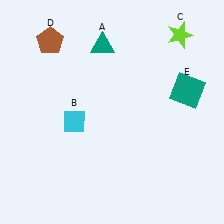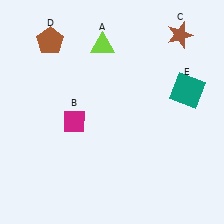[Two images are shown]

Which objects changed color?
A changed from teal to lime. B changed from cyan to magenta. C changed from lime to brown.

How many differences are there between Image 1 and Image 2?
There are 3 differences between the two images.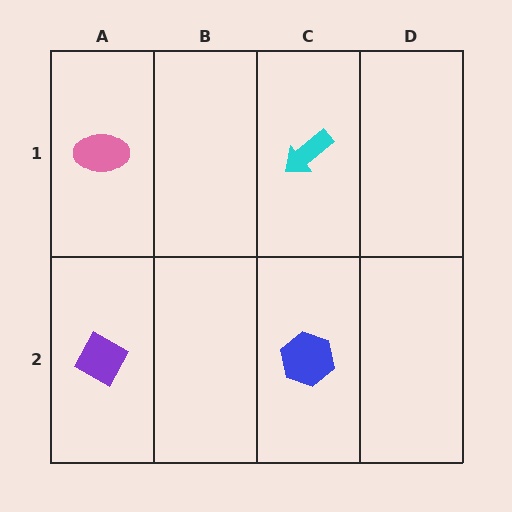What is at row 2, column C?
A blue hexagon.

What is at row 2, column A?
A purple diamond.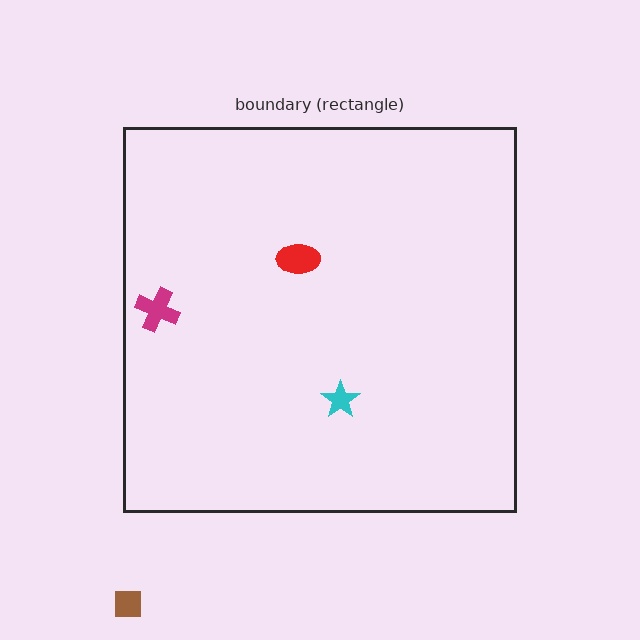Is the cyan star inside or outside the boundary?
Inside.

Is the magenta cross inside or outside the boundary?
Inside.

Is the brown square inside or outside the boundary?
Outside.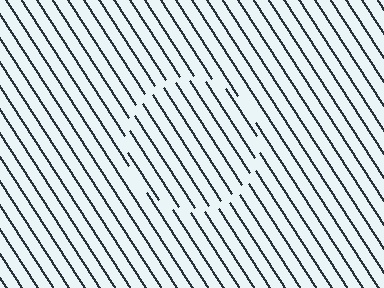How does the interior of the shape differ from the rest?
The interior of the shape contains the same grating, shifted by half a period — the contour is defined by the phase discontinuity where line-ends from the inner and outer gratings abut.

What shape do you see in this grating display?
An illusory circle. The interior of the shape contains the same grating, shifted by half a period — the contour is defined by the phase discontinuity where line-ends from the inner and outer gratings abut.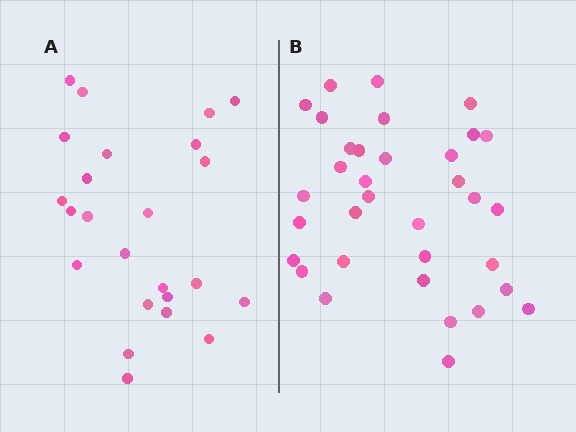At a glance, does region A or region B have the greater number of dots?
Region B (the right region) has more dots.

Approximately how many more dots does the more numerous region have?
Region B has roughly 10 or so more dots than region A.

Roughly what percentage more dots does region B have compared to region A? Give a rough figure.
About 40% more.